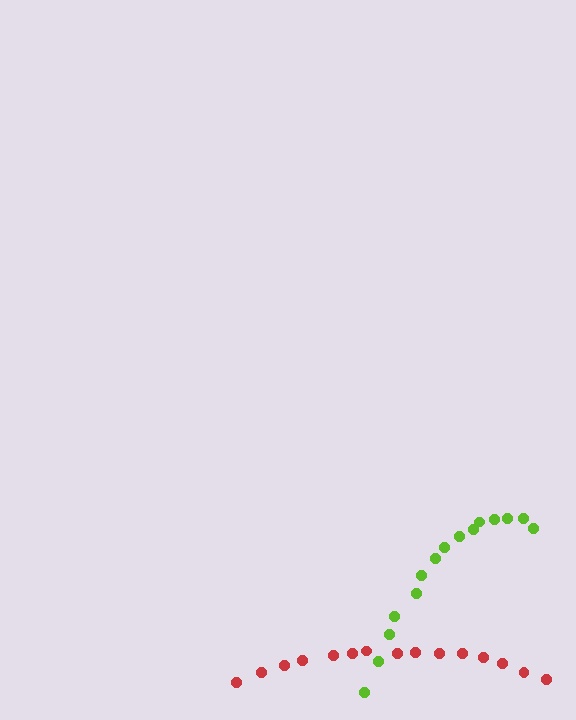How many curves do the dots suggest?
There are 2 distinct paths.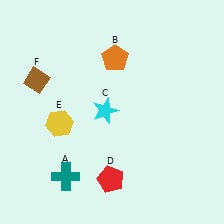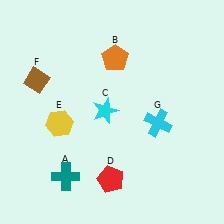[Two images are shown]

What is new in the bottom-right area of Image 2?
A cyan cross (G) was added in the bottom-right area of Image 2.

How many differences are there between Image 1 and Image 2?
There is 1 difference between the two images.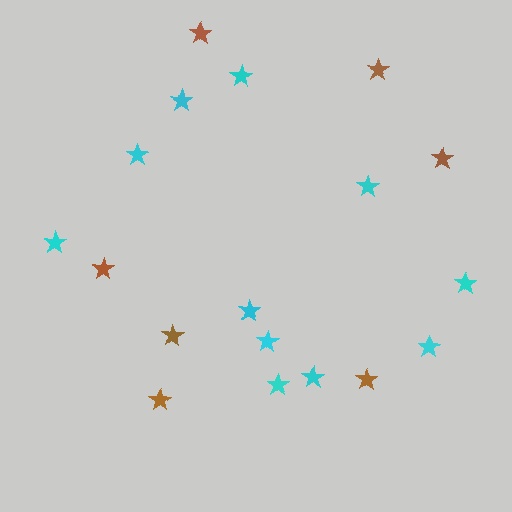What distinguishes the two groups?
There are 2 groups: one group of brown stars (7) and one group of cyan stars (11).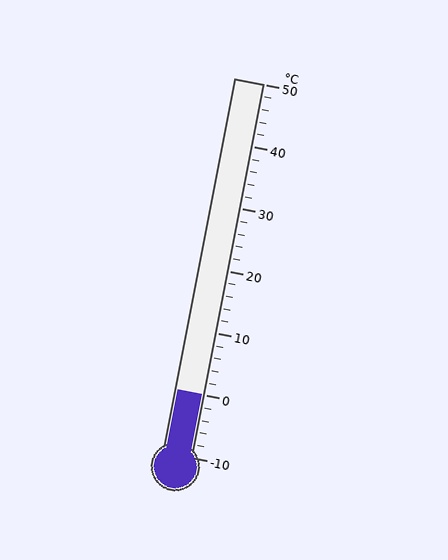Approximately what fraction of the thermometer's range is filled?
The thermometer is filled to approximately 15% of its range.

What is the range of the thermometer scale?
The thermometer scale ranges from -10°C to 50°C.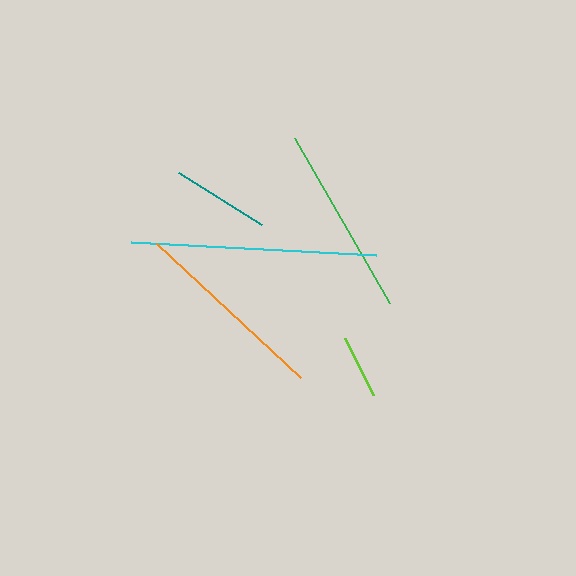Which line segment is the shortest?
The lime line is the shortest at approximately 64 pixels.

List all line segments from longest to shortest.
From longest to shortest: cyan, orange, green, teal, lime.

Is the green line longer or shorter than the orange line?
The orange line is longer than the green line.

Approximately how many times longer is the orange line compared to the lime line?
The orange line is approximately 3.1 times the length of the lime line.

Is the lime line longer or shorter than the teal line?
The teal line is longer than the lime line.